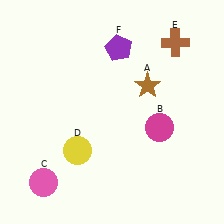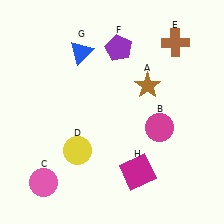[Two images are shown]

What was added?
A blue triangle (G), a magenta square (H) were added in Image 2.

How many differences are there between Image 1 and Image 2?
There are 2 differences between the two images.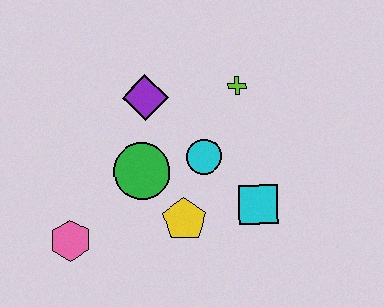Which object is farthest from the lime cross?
The pink hexagon is farthest from the lime cross.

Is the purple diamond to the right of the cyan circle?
No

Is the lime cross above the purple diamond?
Yes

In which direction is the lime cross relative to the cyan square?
The lime cross is above the cyan square.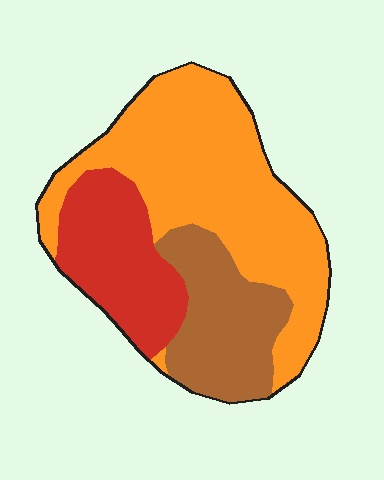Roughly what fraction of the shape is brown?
Brown takes up about one quarter (1/4) of the shape.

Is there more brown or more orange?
Orange.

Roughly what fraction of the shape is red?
Red covers 23% of the shape.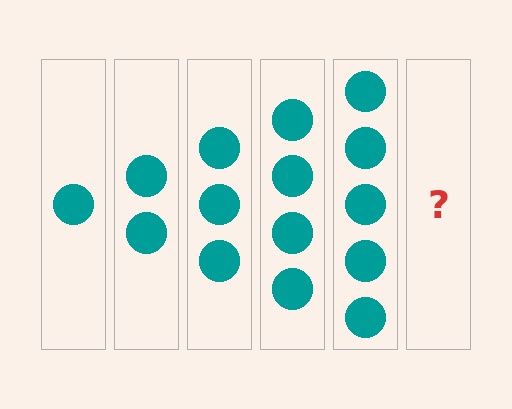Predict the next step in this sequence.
The next step is 6 circles.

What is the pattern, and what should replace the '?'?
The pattern is that each step adds one more circle. The '?' should be 6 circles.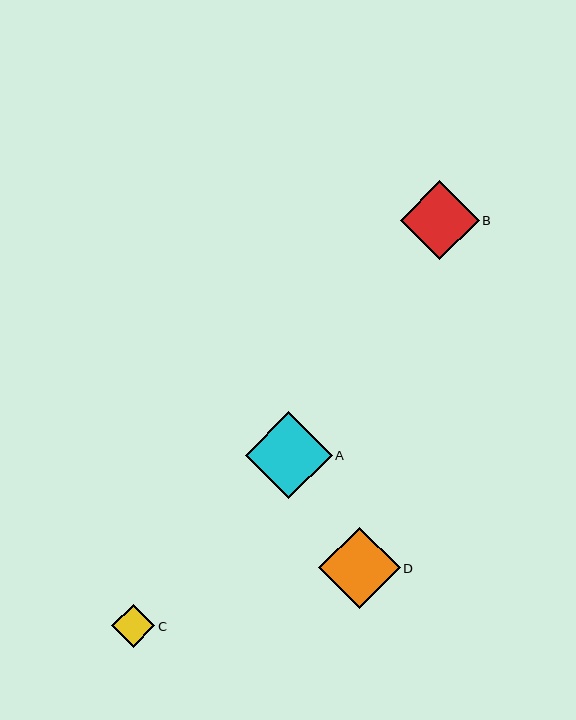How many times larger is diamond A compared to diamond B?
Diamond A is approximately 1.1 times the size of diamond B.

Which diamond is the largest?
Diamond A is the largest with a size of approximately 87 pixels.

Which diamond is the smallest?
Diamond C is the smallest with a size of approximately 43 pixels.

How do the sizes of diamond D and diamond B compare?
Diamond D and diamond B are approximately the same size.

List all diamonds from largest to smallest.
From largest to smallest: A, D, B, C.